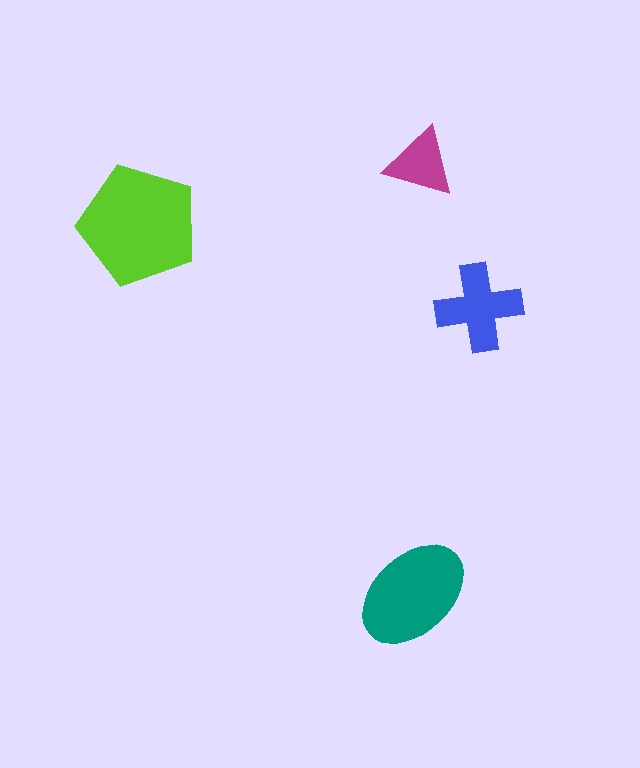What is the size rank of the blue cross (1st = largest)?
3rd.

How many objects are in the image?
There are 4 objects in the image.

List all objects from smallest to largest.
The magenta triangle, the blue cross, the teal ellipse, the lime pentagon.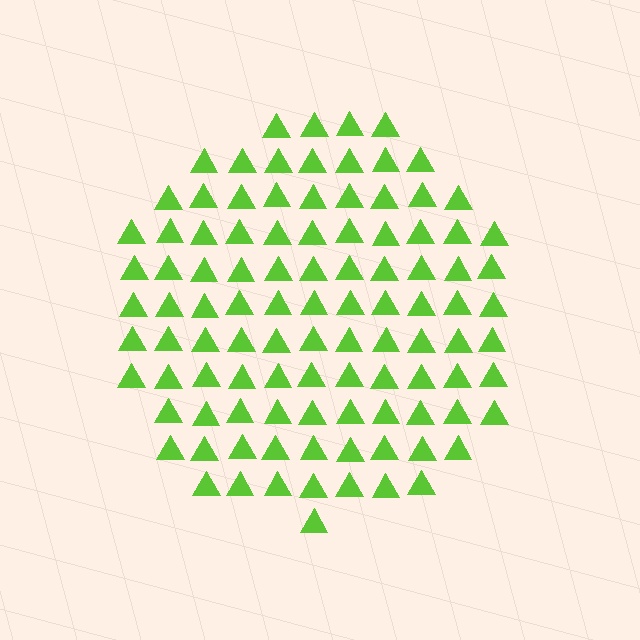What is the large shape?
The large shape is a circle.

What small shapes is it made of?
It is made of small triangles.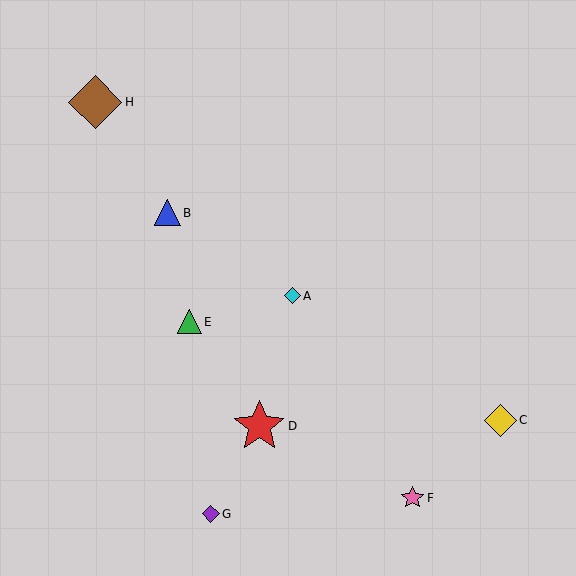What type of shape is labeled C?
Shape C is a yellow diamond.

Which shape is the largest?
The brown diamond (labeled H) is the largest.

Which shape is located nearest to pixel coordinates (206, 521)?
The purple diamond (labeled G) at (211, 514) is nearest to that location.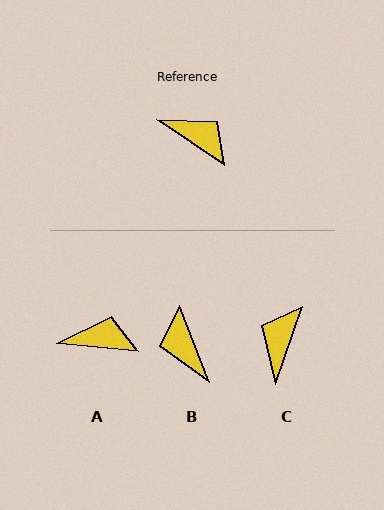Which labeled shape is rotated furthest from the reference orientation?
B, about 145 degrees away.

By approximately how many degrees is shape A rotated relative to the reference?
Approximately 28 degrees counter-clockwise.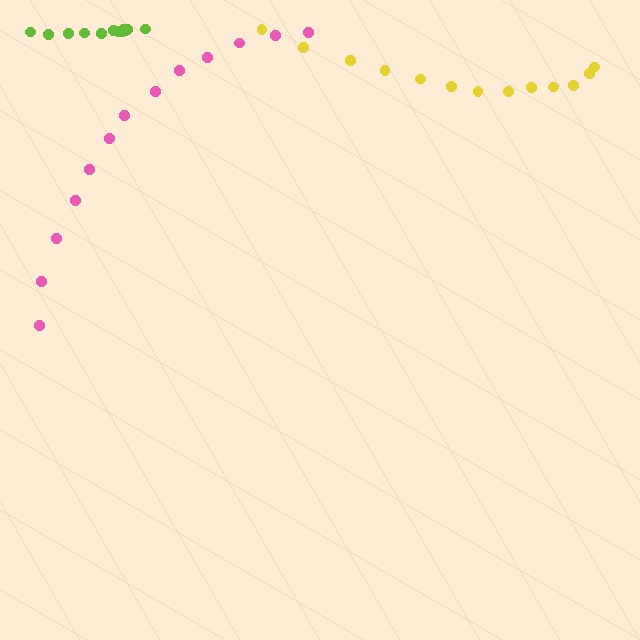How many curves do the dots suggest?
There are 3 distinct paths.